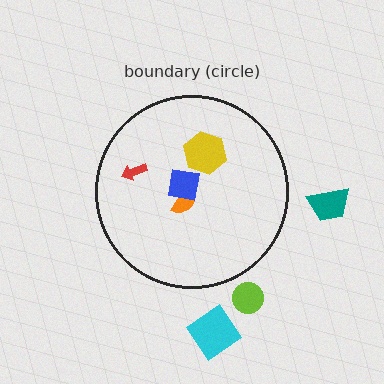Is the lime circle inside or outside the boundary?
Outside.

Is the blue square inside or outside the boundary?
Inside.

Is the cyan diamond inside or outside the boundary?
Outside.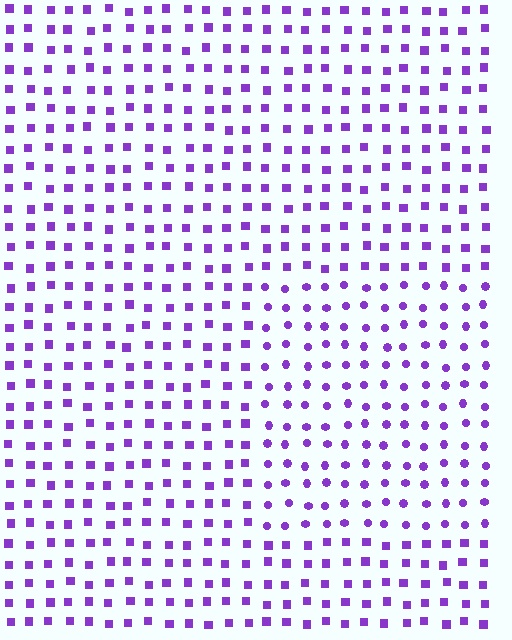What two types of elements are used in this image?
The image uses circles inside the rectangle region and squares outside it.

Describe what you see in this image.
The image is filled with small purple elements arranged in a uniform grid. A rectangle-shaped region contains circles, while the surrounding area contains squares. The boundary is defined purely by the change in element shape.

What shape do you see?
I see a rectangle.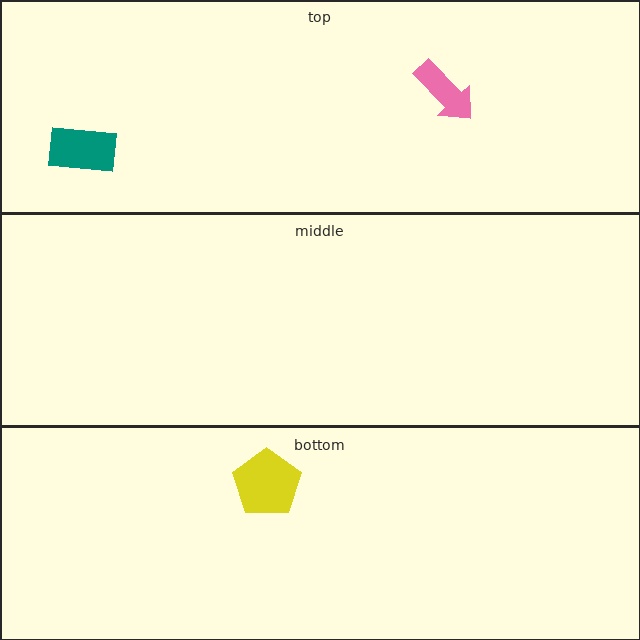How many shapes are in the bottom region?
1.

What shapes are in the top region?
The pink arrow, the teal rectangle.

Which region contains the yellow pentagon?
The bottom region.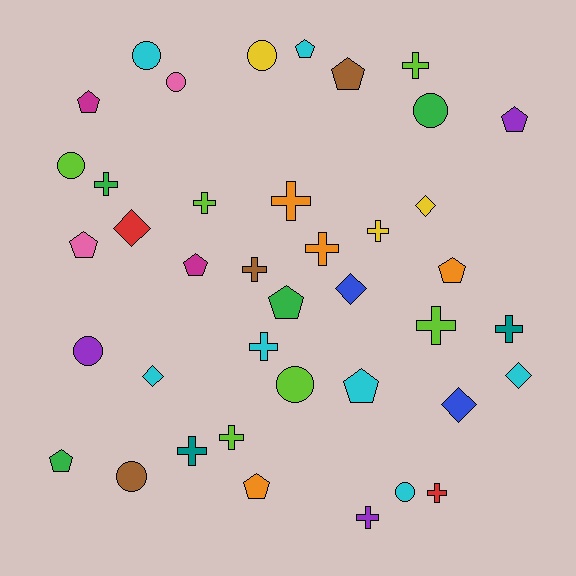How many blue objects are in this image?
There are 2 blue objects.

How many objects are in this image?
There are 40 objects.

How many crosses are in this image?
There are 14 crosses.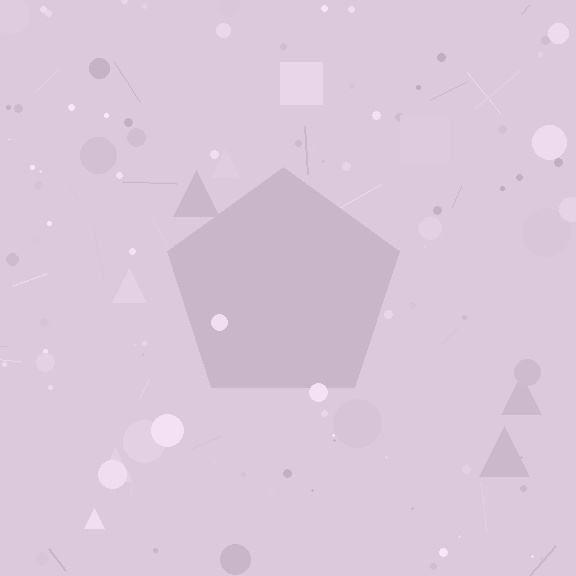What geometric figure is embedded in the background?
A pentagon is embedded in the background.